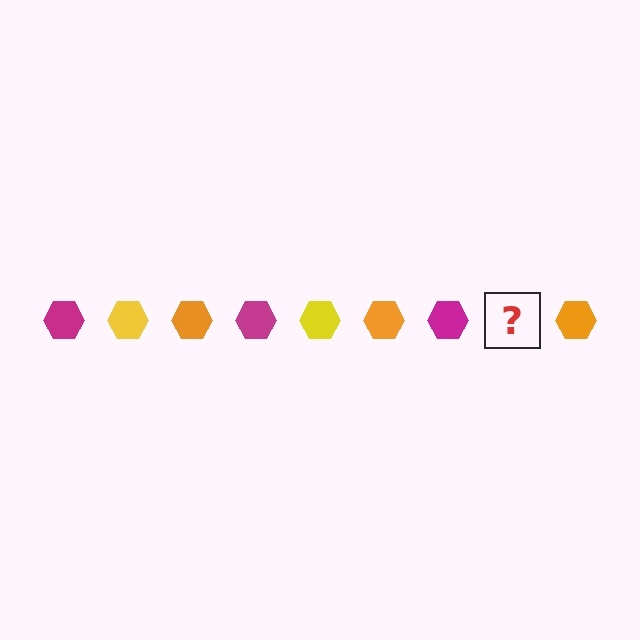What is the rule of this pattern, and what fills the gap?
The rule is that the pattern cycles through magenta, yellow, orange hexagons. The gap should be filled with a yellow hexagon.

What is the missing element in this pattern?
The missing element is a yellow hexagon.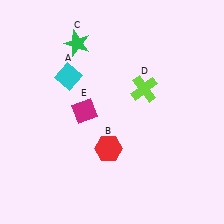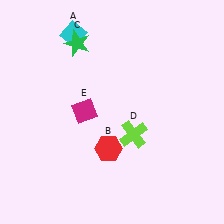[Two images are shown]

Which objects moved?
The objects that moved are: the cyan diamond (A), the lime cross (D).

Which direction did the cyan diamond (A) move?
The cyan diamond (A) moved up.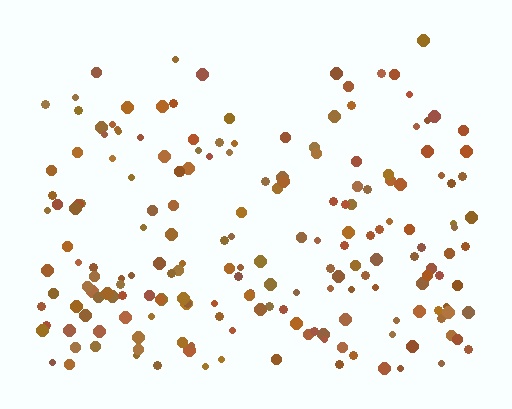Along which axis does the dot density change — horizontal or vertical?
Vertical.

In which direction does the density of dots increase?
From top to bottom, with the bottom side densest.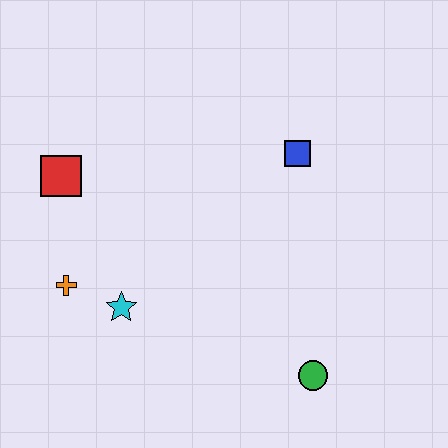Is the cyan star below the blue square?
Yes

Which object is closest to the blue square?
The green circle is closest to the blue square.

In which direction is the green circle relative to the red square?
The green circle is to the right of the red square.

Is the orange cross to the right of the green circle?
No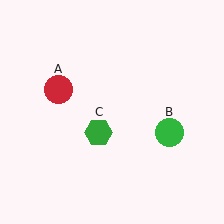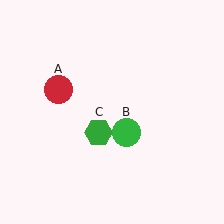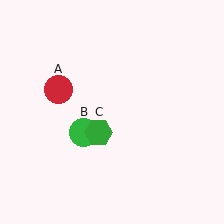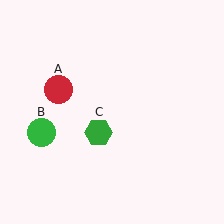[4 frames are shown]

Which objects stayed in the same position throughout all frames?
Red circle (object A) and green hexagon (object C) remained stationary.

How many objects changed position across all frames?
1 object changed position: green circle (object B).